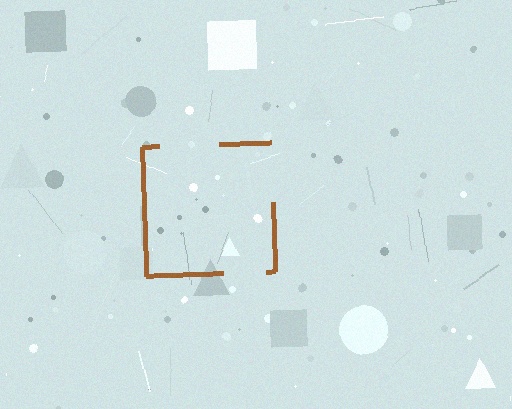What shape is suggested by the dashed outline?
The dashed outline suggests a square.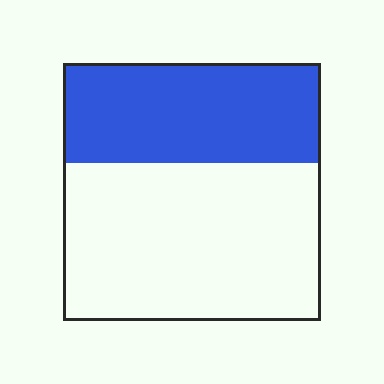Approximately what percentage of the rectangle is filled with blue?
Approximately 40%.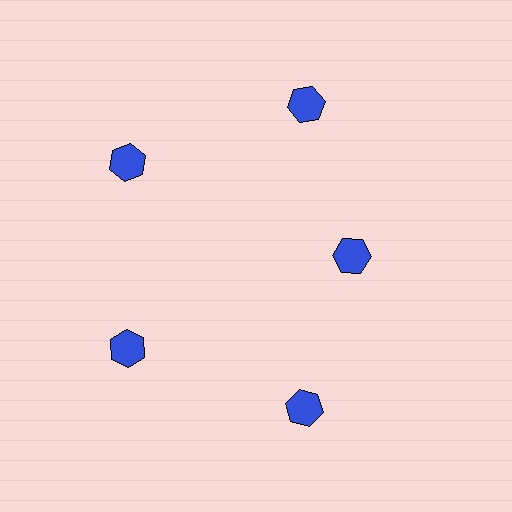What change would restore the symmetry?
The symmetry would be restored by moving it outward, back onto the ring so that all 5 hexagons sit at equal angles and equal distance from the center.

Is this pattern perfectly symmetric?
No. The 5 blue hexagons are arranged in a ring, but one element near the 3 o'clock position is pulled inward toward the center, breaking the 5-fold rotational symmetry.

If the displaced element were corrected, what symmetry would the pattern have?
It would have 5-fold rotational symmetry — the pattern would map onto itself every 72 degrees.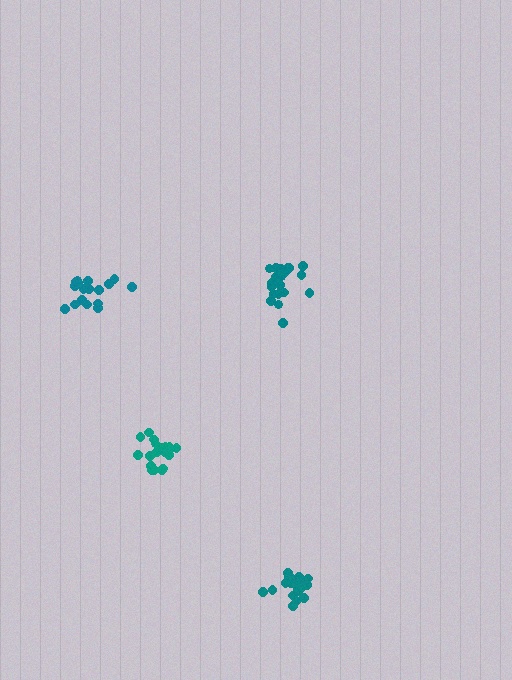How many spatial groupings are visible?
There are 4 spatial groupings.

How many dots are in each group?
Group 1: 21 dots, Group 2: 17 dots, Group 3: 19 dots, Group 4: 21 dots (78 total).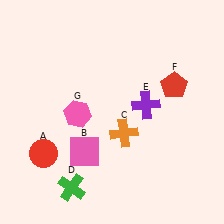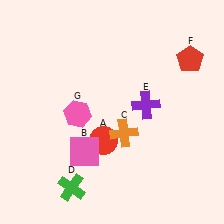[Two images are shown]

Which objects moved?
The objects that moved are: the red circle (A), the red pentagon (F).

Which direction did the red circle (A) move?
The red circle (A) moved right.